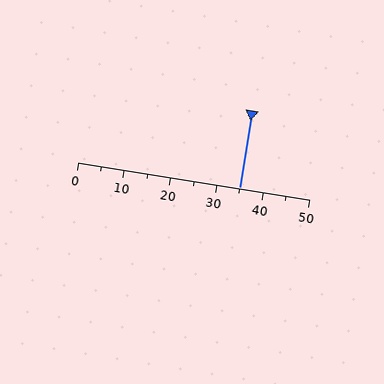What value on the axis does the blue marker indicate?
The marker indicates approximately 35.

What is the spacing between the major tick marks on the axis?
The major ticks are spaced 10 apart.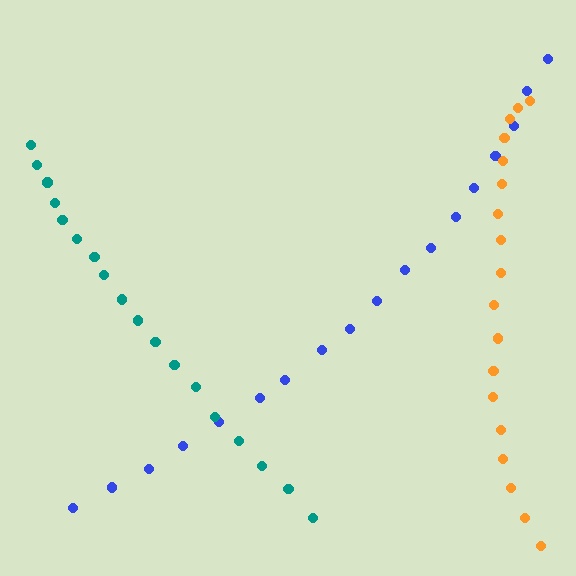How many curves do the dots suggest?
There are 3 distinct paths.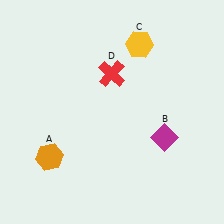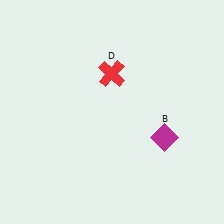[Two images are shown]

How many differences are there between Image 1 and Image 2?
There are 2 differences between the two images.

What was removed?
The orange hexagon (A), the yellow hexagon (C) were removed in Image 2.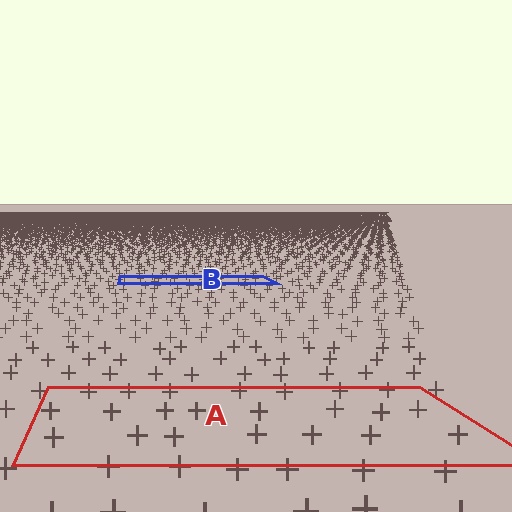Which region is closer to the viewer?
Region A is closer. The texture elements there are larger and more spread out.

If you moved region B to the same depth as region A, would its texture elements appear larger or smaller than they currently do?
They would appear larger. At a closer depth, the same texture elements are projected at a bigger on-screen size.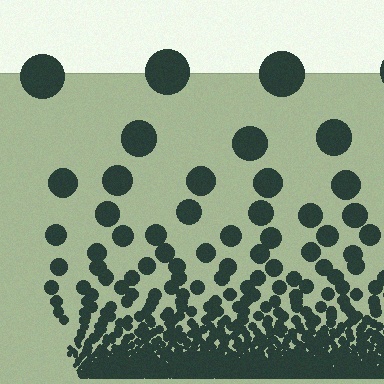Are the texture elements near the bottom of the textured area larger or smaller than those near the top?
Smaller. The gradient is inverted — elements near the bottom are smaller and denser.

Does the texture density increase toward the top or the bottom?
Density increases toward the bottom.